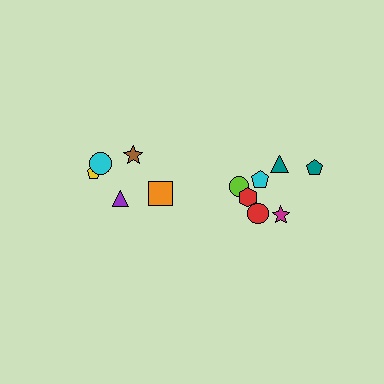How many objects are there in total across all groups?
There are 12 objects.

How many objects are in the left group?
There are 5 objects.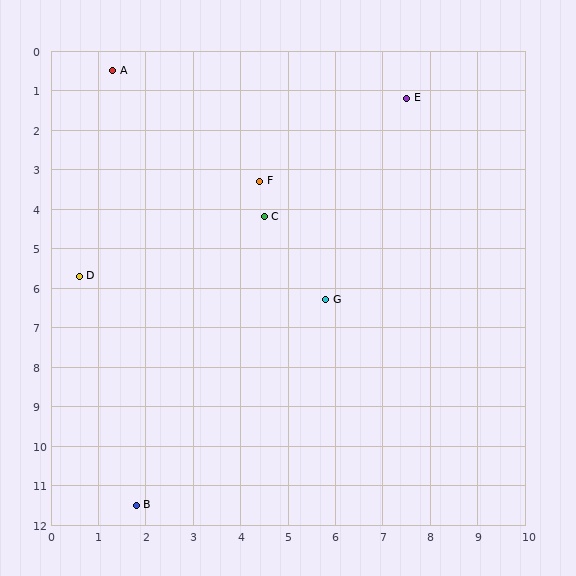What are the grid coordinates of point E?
Point E is at approximately (7.5, 1.2).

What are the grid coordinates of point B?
Point B is at approximately (1.8, 11.5).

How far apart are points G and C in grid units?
Points G and C are about 2.5 grid units apart.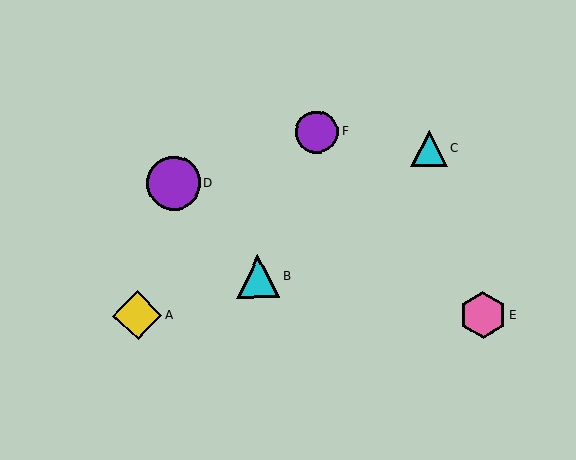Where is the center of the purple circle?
The center of the purple circle is at (317, 132).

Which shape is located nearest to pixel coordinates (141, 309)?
The yellow diamond (labeled A) at (138, 315) is nearest to that location.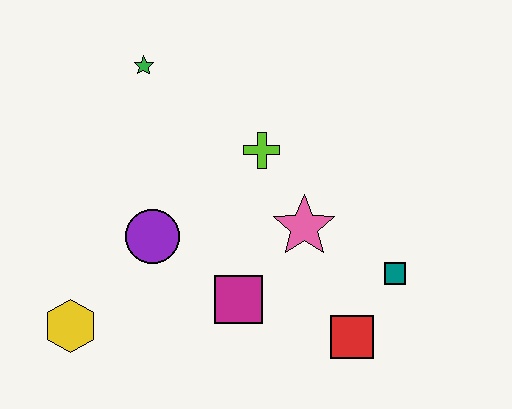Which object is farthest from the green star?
The red square is farthest from the green star.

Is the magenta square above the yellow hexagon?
Yes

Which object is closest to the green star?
The lime cross is closest to the green star.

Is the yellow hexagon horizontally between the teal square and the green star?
No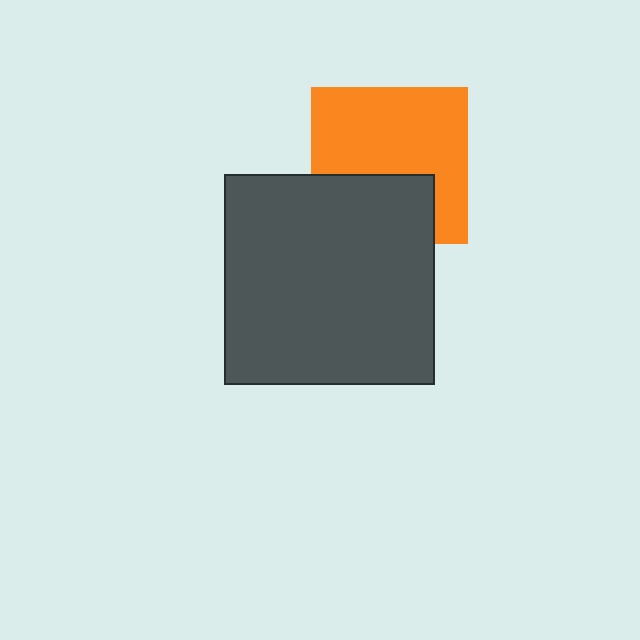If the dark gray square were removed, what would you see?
You would see the complete orange square.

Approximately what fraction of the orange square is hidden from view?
Roughly 36% of the orange square is hidden behind the dark gray square.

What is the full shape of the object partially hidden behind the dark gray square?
The partially hidden object is an orange square.